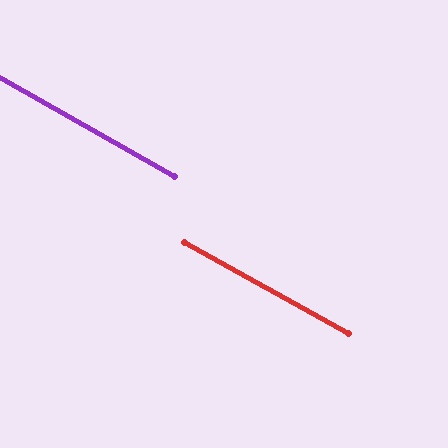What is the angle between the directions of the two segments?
Approximately 0 degrees.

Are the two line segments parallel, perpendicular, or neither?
Parallel — their directions differ by only 0.3°.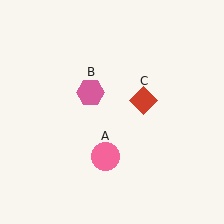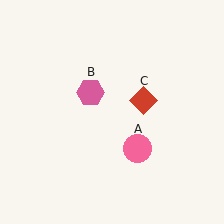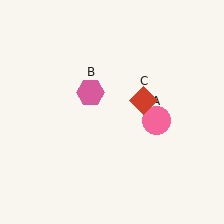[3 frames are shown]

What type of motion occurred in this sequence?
The pink circle (object A) rotated counterclockwise around the center of the scene.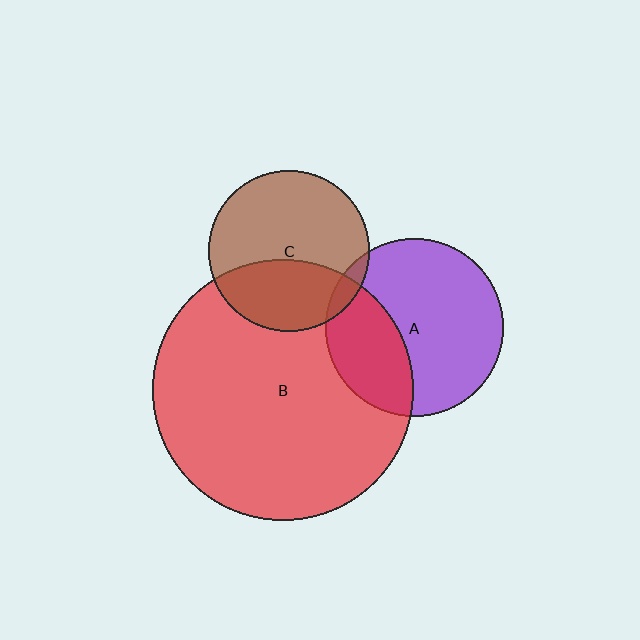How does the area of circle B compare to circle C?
Approximately 2.7 times.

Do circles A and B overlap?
Yes.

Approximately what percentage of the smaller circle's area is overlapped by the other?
Approximately 35%.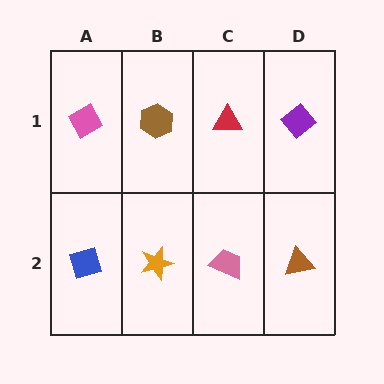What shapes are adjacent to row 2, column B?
A brown hexagon (row 1, column B), a blue diamond (row 2, column A), a pink trapezoid (row 2, column C).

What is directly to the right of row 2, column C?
A brown triangle.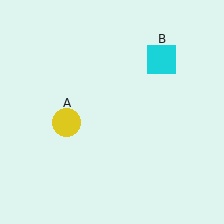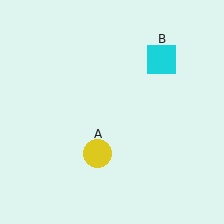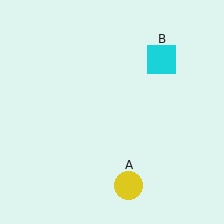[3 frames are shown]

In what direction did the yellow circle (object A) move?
The yellow circle (object A) moved down and to the right.